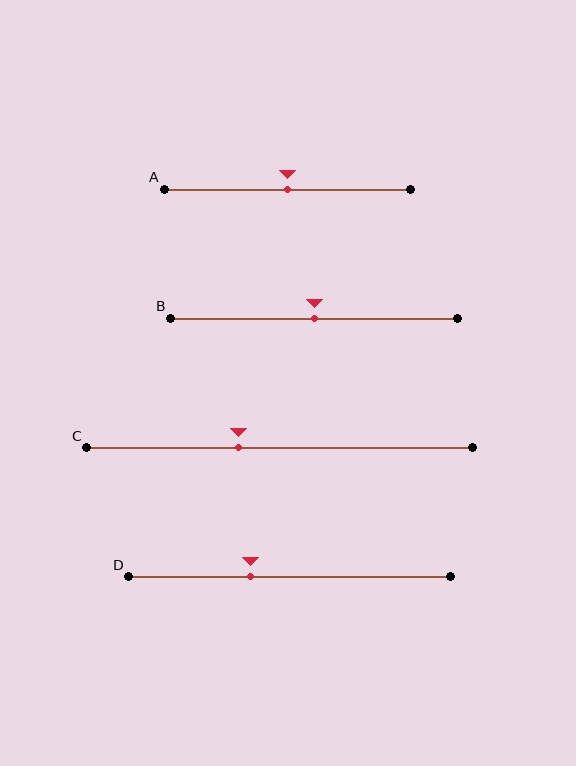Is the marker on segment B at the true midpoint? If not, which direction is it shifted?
Yes, the marker on segment B is at the true midpoint.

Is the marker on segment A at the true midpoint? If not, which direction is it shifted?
Yes, the marker on segment A is at the true midpoint.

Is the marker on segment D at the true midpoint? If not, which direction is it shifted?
No, the marker on segment D is shifted to the left by about 12% of the segment length.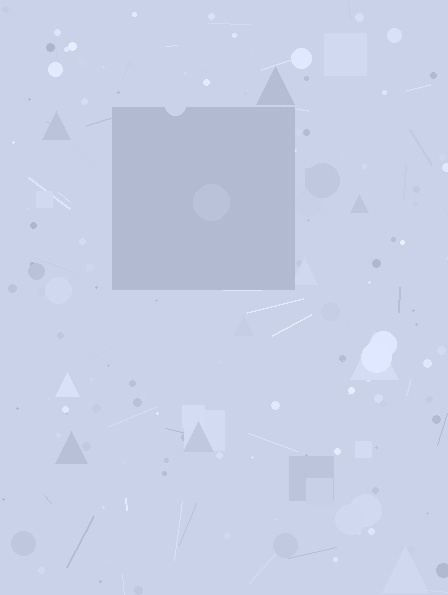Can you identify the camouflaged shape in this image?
The camouflaged shape is a square.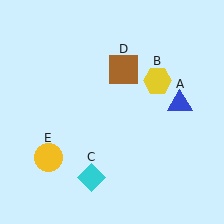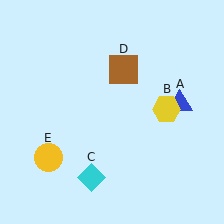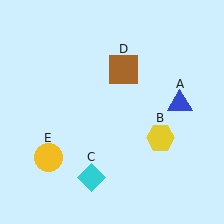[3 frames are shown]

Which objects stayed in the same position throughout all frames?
Blue triangle (object A) and cyan diamond (object C) and brown square (object D) and yellow circle (object E) remained stationary.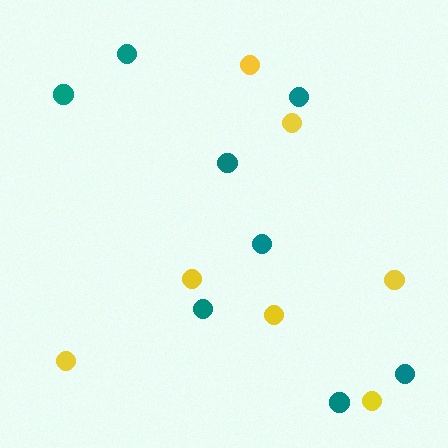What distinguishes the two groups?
There are 2 groups: one group of yellow circles (7) and one group of teal circles (8).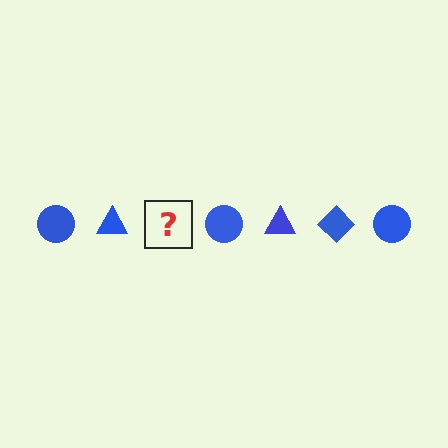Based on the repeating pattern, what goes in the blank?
The blank should be a blue diamond.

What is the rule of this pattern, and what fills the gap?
The rule is that the pattern cycles through circle, triangle, diamond shapes in blue. The gap should be filled with a blue diamond.